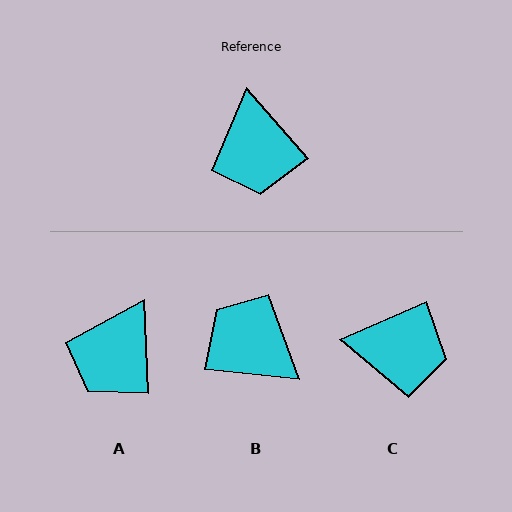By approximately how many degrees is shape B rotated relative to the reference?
Approximately 137 degrees clockwise.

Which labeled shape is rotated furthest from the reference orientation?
B, about 137 degrees away.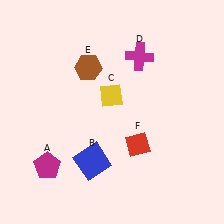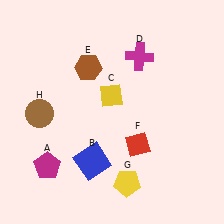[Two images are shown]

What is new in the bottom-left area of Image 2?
A brown circle (H) was added in the bottom-left area of Image 2.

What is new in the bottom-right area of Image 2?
A yellow pentagon (G) was added in the bottom-right area of Image 2.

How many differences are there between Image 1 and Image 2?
There are 2 differences between the two images.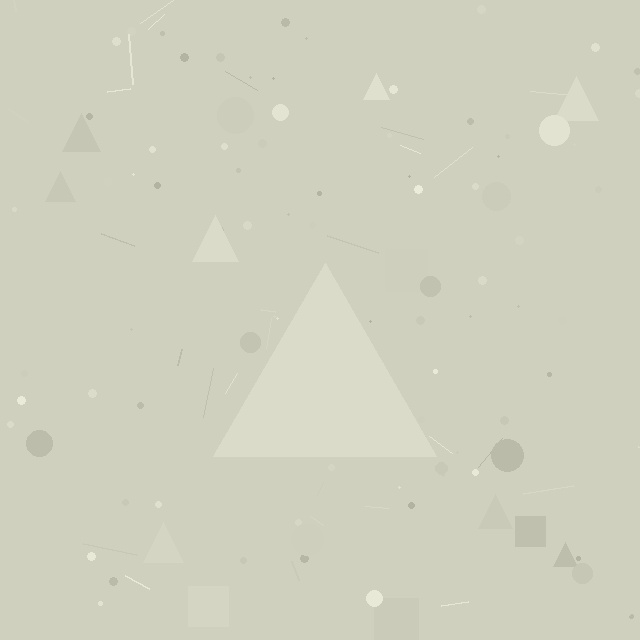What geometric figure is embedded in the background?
A triangle is embedded in the background.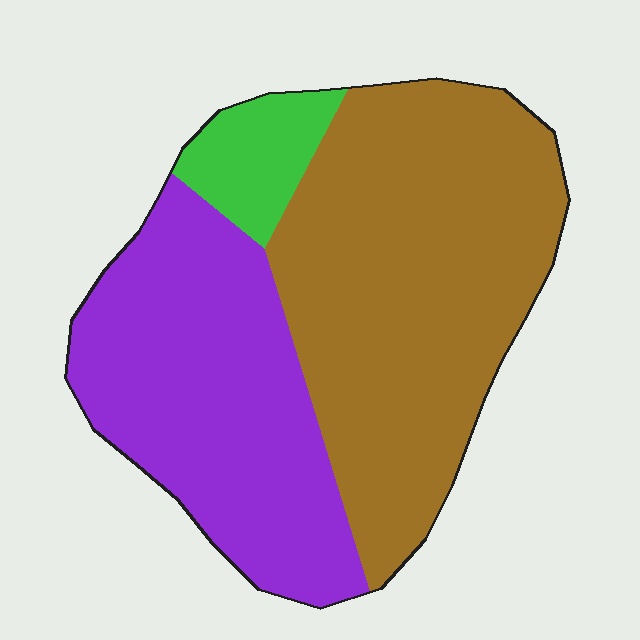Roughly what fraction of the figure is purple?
Purple covers 39% of the figure.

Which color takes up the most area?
Brown, at roughly 55%.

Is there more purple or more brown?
Brown.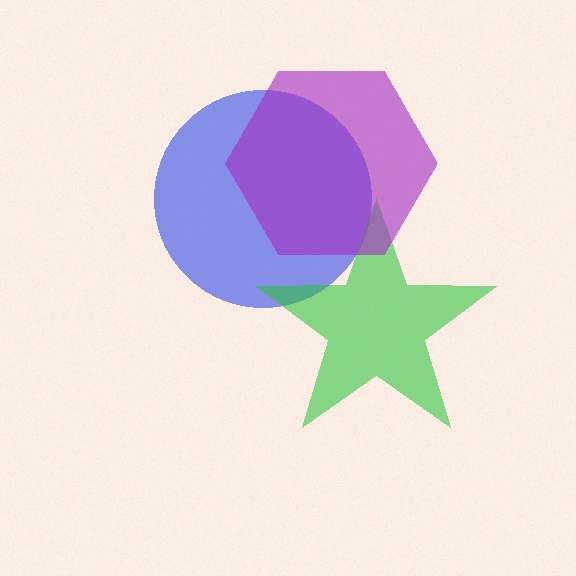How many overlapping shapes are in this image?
There are 3 overlapping shapes in the image.